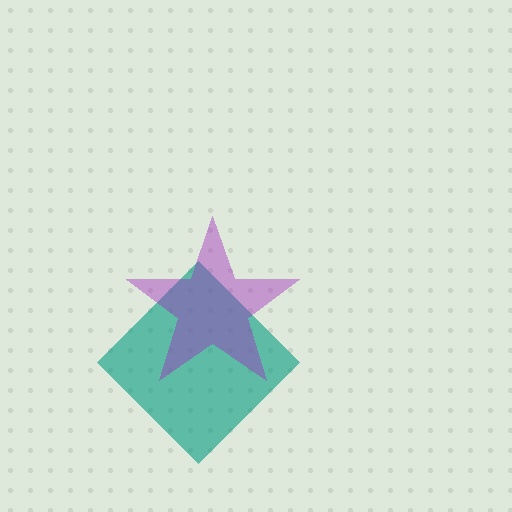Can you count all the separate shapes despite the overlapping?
Yes, there are 2 separate shapes.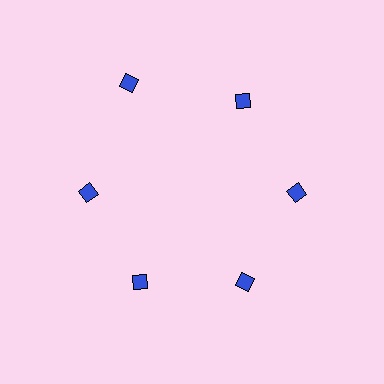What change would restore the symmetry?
The symmetry would be restored by moving it inward, back onto the ring so that all 6 diamonds sit at equal angles and equal distance from the center.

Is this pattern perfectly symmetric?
No. The 6 blue diamonds are arranged in a ring, but one element near the 11 o'clock position is pushed outward from the center, breaking the 6-fold rotational symmetry.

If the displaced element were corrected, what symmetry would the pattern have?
It would have 6-fold rotational symmetry — the pattern would map onto itself every 60 degrees.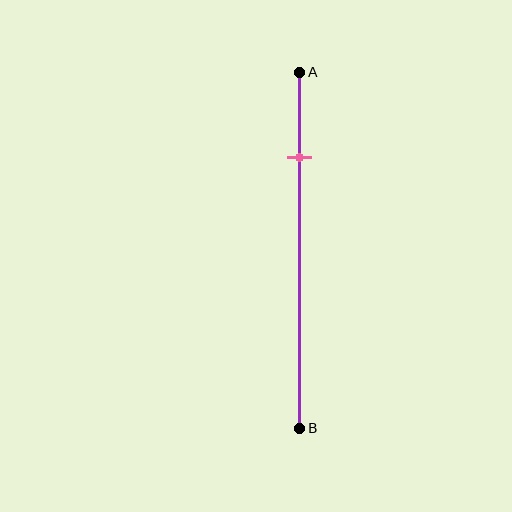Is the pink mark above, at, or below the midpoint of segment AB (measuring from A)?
The pink mark is above the midpoint of segment AB.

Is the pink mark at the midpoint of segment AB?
No, the mark is at about 25% from A, not at the 50% midpoint.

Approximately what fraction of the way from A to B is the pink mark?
The pink mark is approximately 25% of the way from A to B.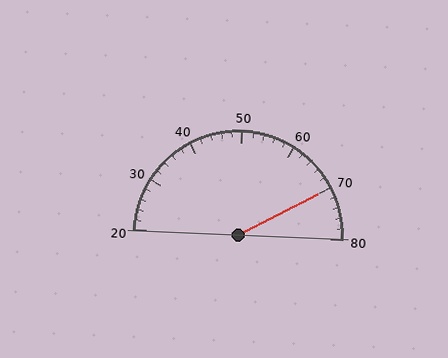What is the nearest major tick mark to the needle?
The nearest major tick mark is 70.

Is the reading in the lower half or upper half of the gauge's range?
The reading is in the upper half of the range (20 to 80).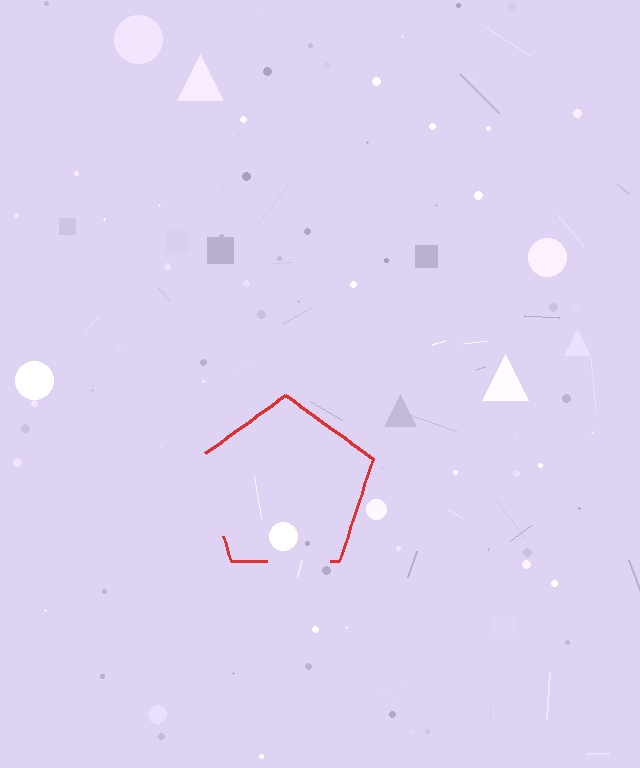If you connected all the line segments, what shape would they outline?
They would outline a pentagon.